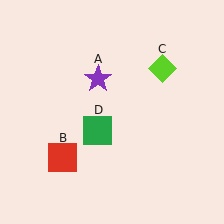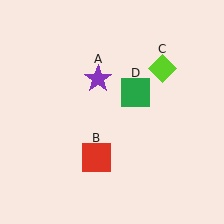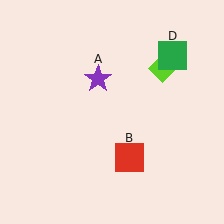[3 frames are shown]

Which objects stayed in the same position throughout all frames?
Purple star (object A) and lime diamond (object C) remained stationary.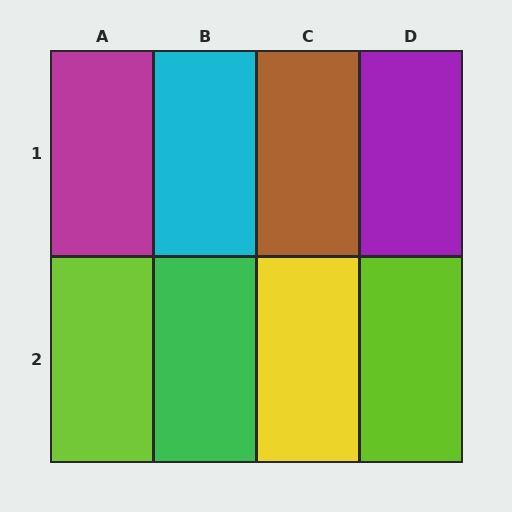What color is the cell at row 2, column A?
Lime.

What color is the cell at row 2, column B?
Green.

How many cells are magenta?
1 cell is magenta.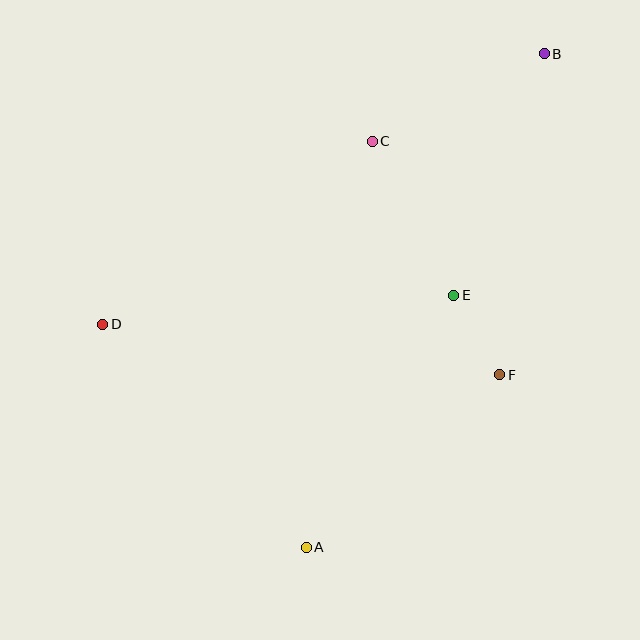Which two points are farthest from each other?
Points A and B are farthest from each other.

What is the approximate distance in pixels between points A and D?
The distance between A and D is approximately 302 pixels.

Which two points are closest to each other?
Points E and F are closest to each other.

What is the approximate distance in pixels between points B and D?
The distance between B and D is approximately 518 pixels.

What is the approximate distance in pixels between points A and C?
The distance between A and C is approximately 412 pixels.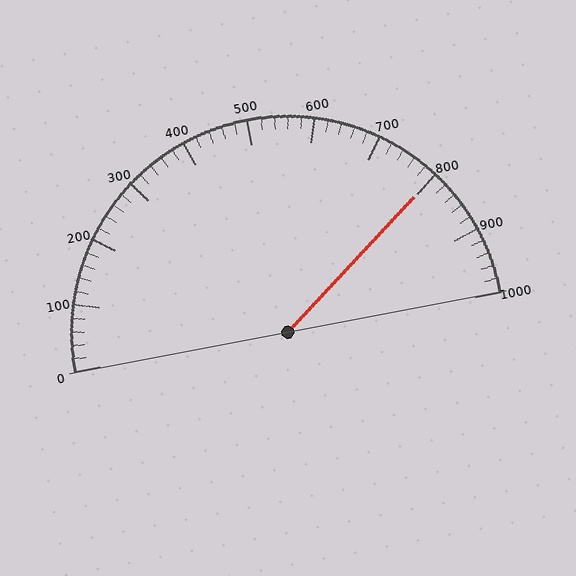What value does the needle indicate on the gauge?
The needle indicates approximately 800.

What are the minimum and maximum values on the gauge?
The gauge ranges from 0 to 1000.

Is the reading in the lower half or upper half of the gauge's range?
The reading is in the upper half of the range (0 to 1000).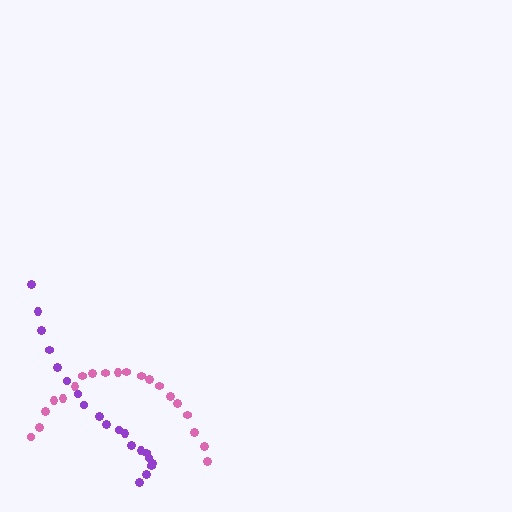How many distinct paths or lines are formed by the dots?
There are 2 distinct paths.